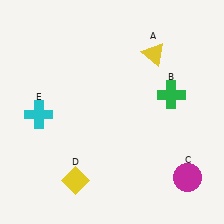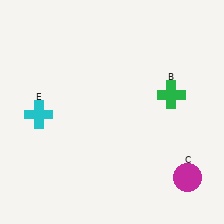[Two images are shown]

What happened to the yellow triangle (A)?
The yellow triangle (A) was removed in Image 2. It was in the top-right area of Image 1.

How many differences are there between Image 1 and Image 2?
There are 2 differences between the two images.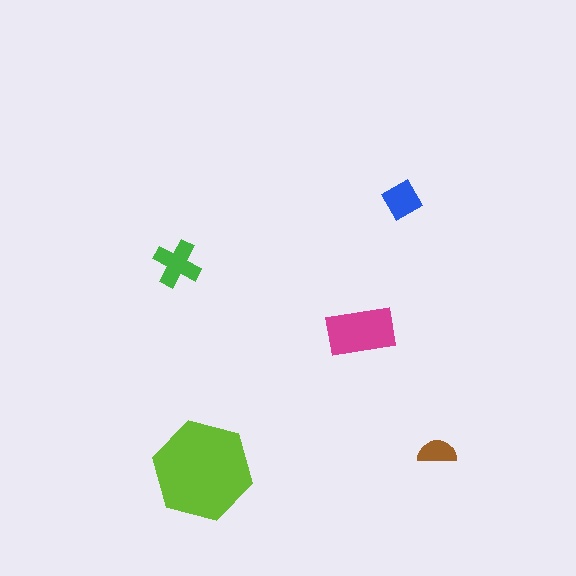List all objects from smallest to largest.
The brown semicircle, the blue square, the green cross, the magenta rectangle, the lime hexagon.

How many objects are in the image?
There are 5 objects in the image.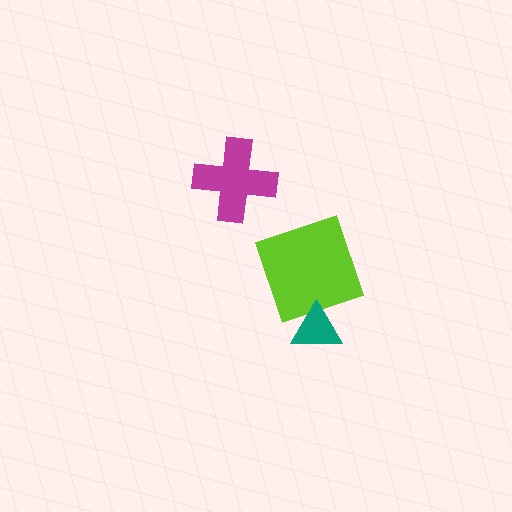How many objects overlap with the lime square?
1 object overlaps with the lime square.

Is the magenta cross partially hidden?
No, no other shape covers it.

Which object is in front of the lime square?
The teal triangle is in front of the lime square.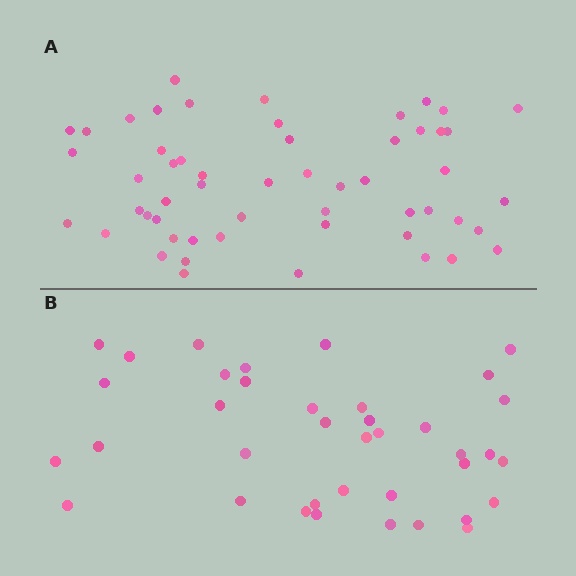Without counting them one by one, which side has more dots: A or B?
Region A (the top region) has more dots.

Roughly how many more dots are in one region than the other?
Region A has approximately 15 more dots than region B.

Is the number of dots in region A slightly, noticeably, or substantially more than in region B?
Region A has noticeably more, but not dramatically so. The ratio is roughly 1.4 to 1.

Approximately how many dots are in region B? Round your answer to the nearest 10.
About 40 dots. (The exact count is 38, which rounds to 40.)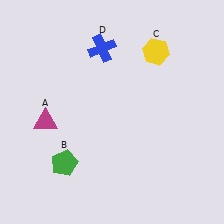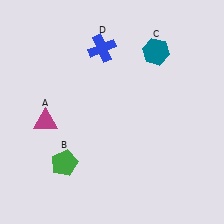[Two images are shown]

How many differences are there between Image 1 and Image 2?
There is 1 difference between the two images.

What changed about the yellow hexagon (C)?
In Image 1, C is yellow. In Image 2, it changed to teal.